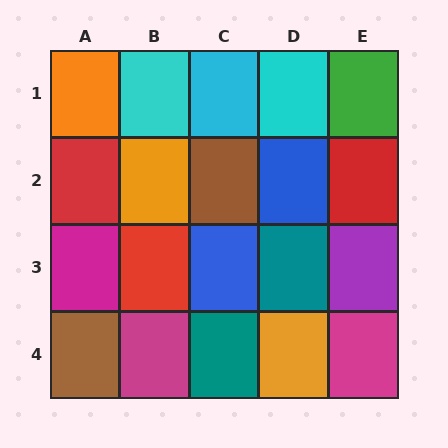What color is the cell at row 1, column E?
Green.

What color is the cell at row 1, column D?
Cyan.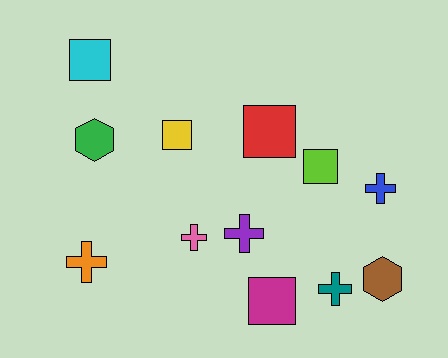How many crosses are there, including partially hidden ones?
There are 5 crosses.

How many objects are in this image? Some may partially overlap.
There are 12 objects.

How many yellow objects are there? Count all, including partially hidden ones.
There is 1 yellow object.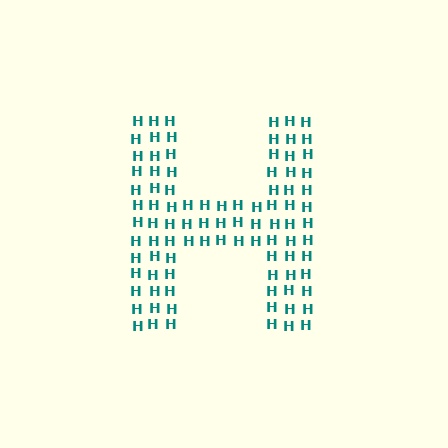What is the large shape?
The large shape is the letter H.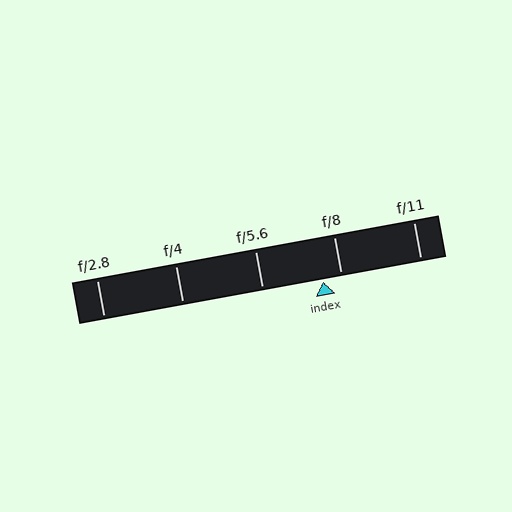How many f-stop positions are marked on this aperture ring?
There are 5 f-stop positions marked.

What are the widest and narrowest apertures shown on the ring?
The widest aperture shown is f/2.8 and the narrowest is f/11.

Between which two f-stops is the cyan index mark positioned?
The index mark is between f/5.6 and f/8.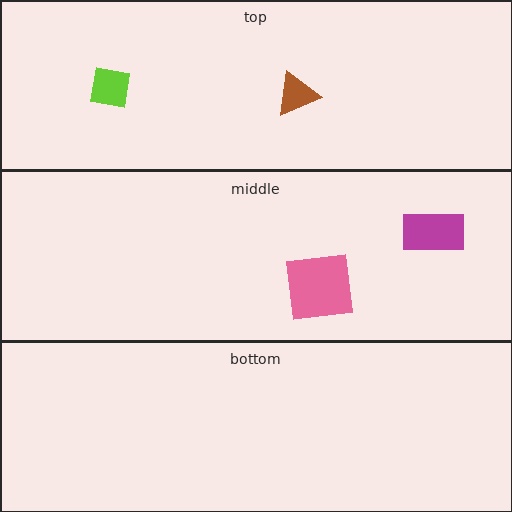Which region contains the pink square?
The middle region.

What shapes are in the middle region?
The magenta rectangle, the pink square.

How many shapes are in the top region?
2.